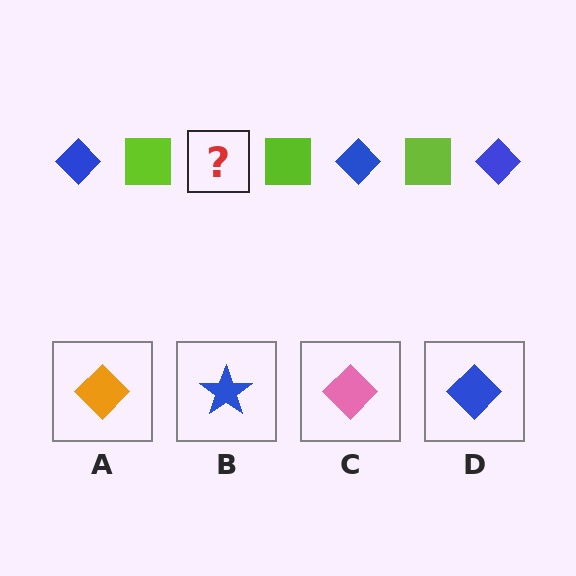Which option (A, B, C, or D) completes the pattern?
D.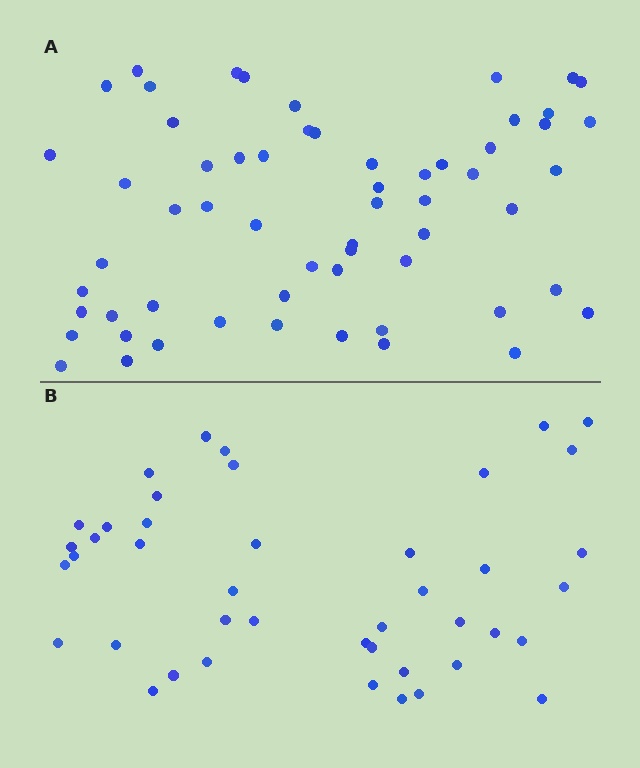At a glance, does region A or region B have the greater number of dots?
Region A (the top region) has more dots.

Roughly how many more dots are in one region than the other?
Region A has approximately 15 more dots than region B.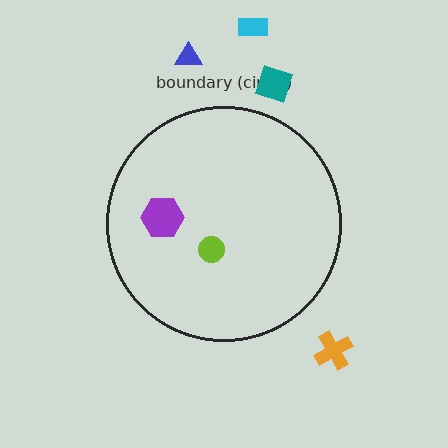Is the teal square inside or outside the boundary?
Outside.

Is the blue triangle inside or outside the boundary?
Outside.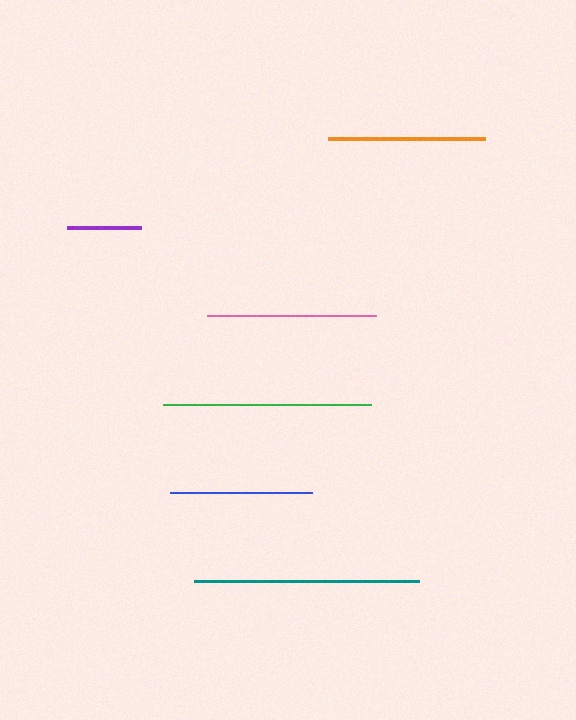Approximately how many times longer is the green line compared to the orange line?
The green line is approximately 1.3 times the length of the orange line.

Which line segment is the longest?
The teal line is the longest at approximately 225 pixels.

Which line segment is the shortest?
The purple line is the shortest at approximately 74 pixels.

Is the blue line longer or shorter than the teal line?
The teal line is longer than the blue line.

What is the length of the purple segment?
The purple segment is approximately 74 pixels long.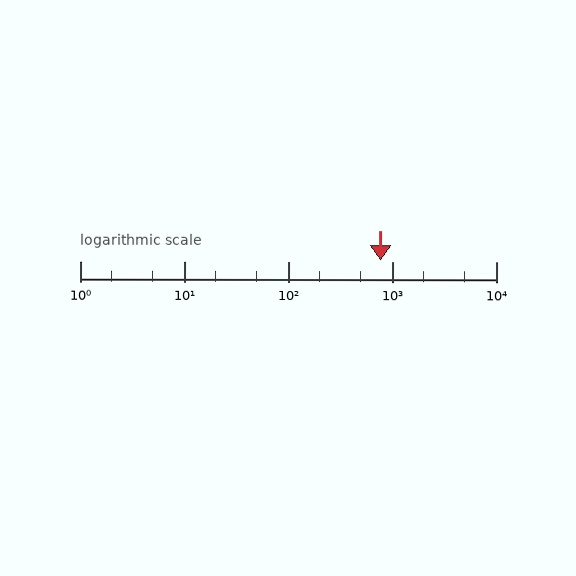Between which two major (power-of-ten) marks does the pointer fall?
The pointer is between 100 and 1000.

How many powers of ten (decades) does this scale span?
The scale spans 4 decades, from 1 to 10000.